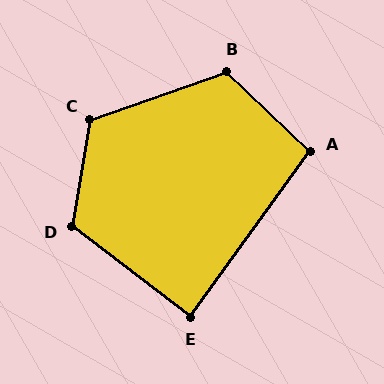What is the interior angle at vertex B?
Approximately 117 degrees (obtuse).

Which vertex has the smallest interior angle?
E, at approximately 89 degrees.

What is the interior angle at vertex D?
Approximately 118 degrees (obtuse).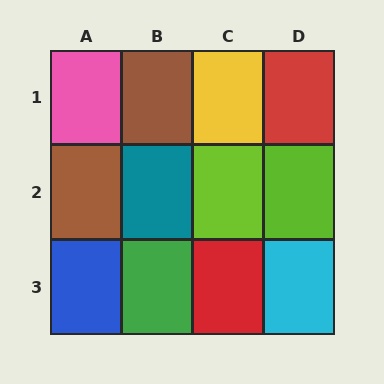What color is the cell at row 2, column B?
Teal.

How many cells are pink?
1 cell is pink.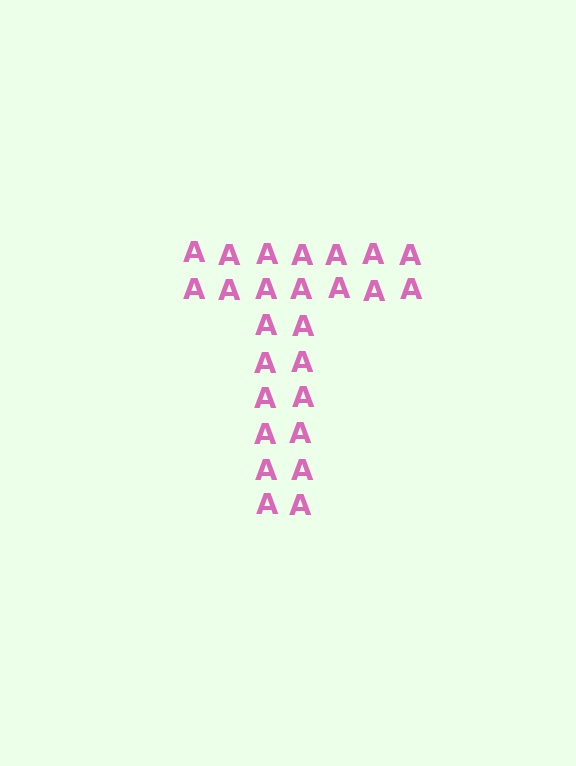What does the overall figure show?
The overall figure shows the letter T.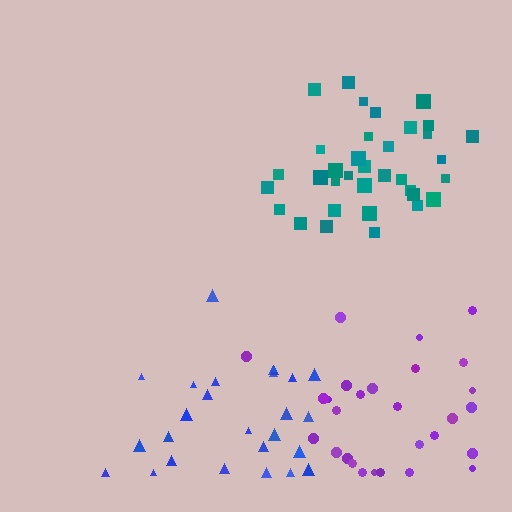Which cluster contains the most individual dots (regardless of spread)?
Teal (35).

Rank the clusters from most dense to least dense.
teal, purple, blue.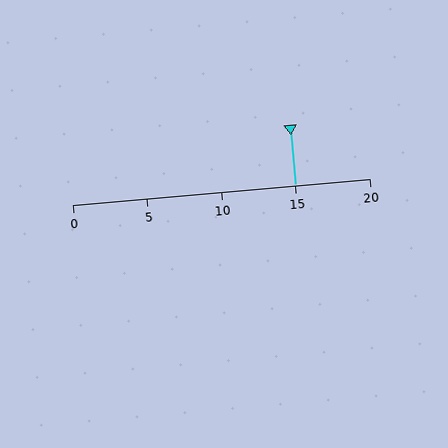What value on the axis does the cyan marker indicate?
The marker indicates approximately 15.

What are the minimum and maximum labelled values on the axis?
The axis runs from 0 to 20.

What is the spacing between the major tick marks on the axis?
The major ticks are spaced 5 apart.